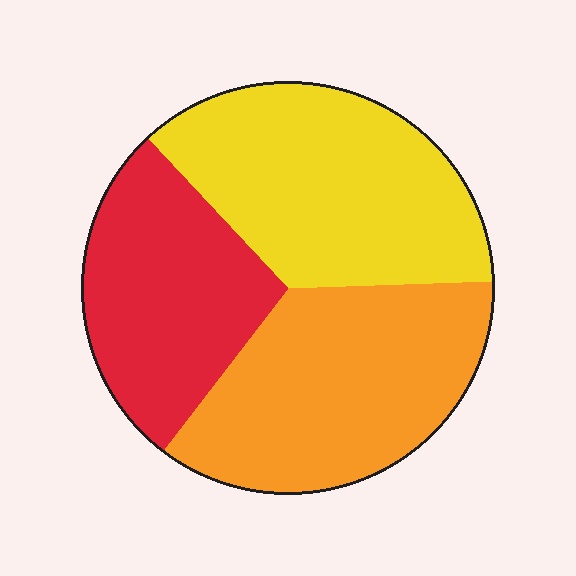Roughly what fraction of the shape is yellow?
Yellow takes up about three eighths (3/8) of the shape.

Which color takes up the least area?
Red, at roughly 30%.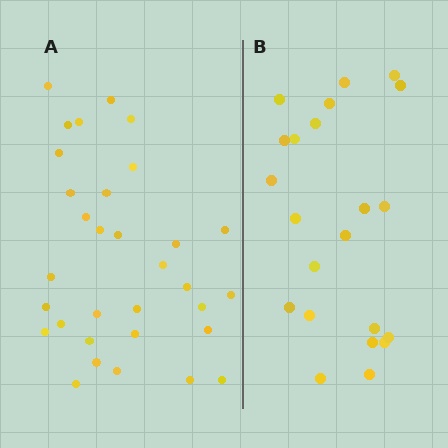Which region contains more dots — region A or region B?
Region A (the left region) has more dots.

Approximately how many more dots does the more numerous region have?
Region A has roughly 10 or so more dots than region B.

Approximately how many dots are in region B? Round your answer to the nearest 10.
About 20 dots. (The exact count is 22, which rounds to 20.)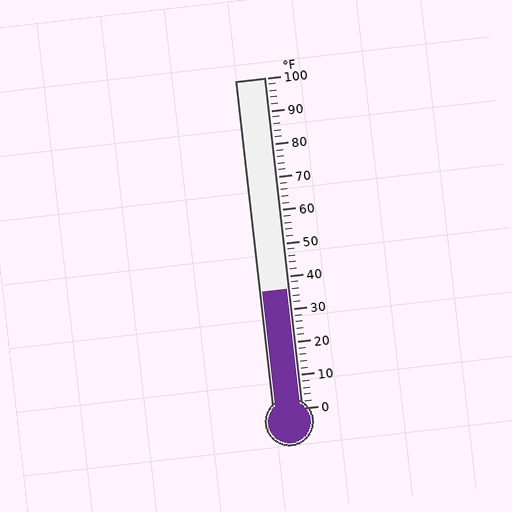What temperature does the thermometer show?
The thermometer shows approximately 36°F.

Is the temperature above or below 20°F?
The temperature is above 20°F.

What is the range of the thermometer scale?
The thermometer scale ranges from 0°F to 100°F.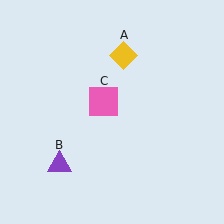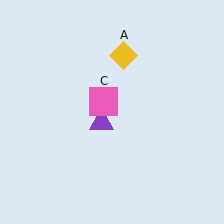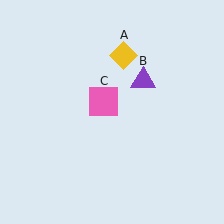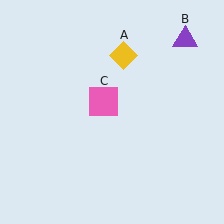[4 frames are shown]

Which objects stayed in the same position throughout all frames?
Yellow diamond (object A) and pink square (object C) remained stationary.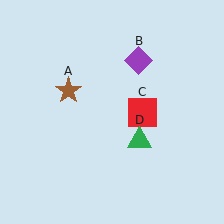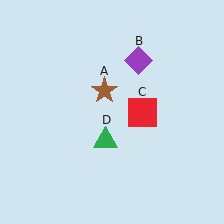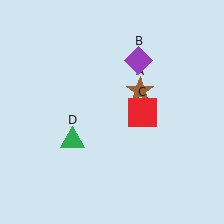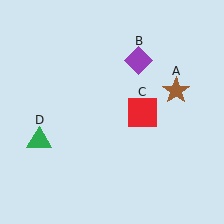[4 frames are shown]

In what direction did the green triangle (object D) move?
The green triangle (object D) moved left.